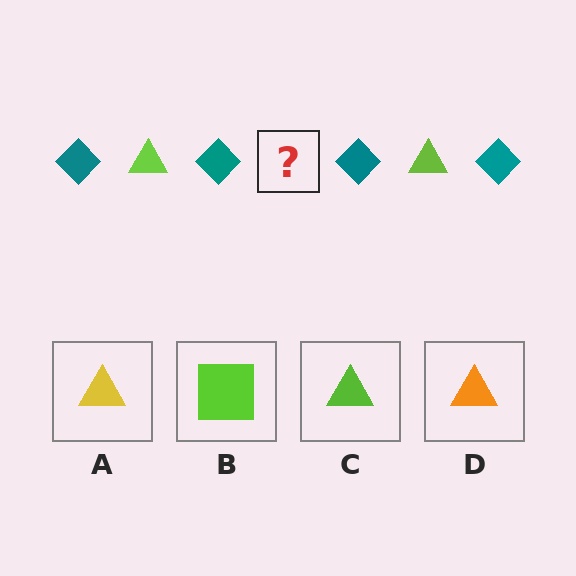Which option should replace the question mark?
Option C.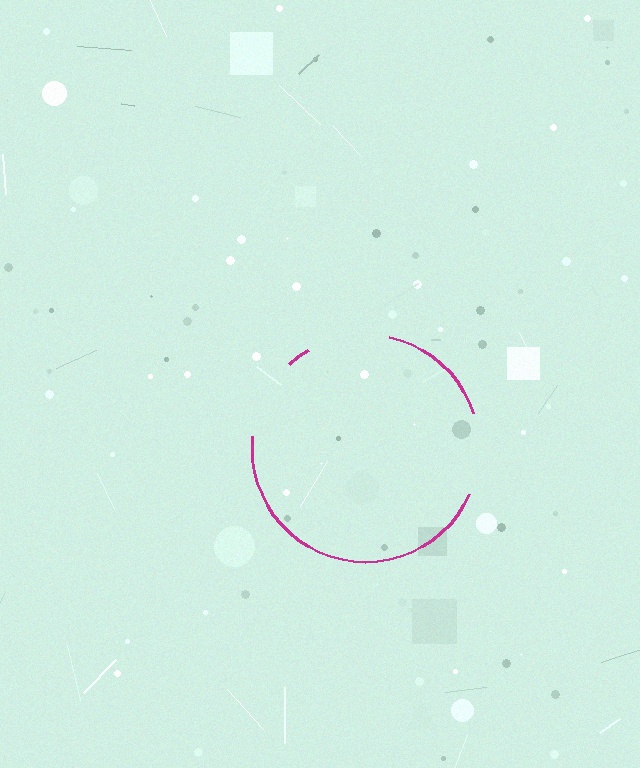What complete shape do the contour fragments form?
The contour fragments form a circle.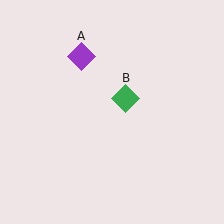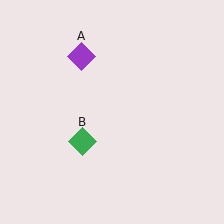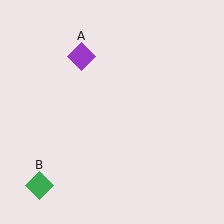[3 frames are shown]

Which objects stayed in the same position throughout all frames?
Purple diamond (object A) remained stationary.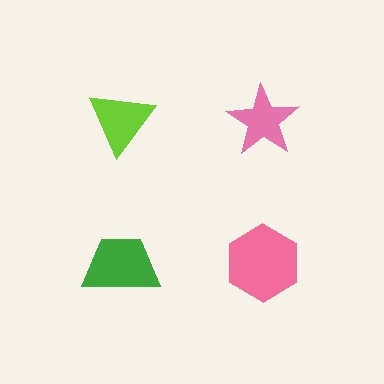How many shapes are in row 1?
2 shapes.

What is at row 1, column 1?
A lime triangle.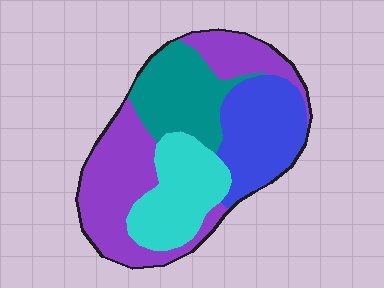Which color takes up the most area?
Purple, at roughly 35%.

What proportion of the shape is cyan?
Cyan takes up less than a quarter of the shape.